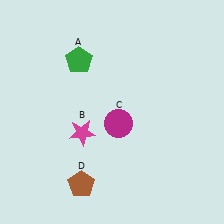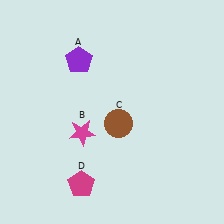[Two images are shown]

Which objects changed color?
A changed from green to purple. C changed from magenta to brown. D changed from brown to magenta.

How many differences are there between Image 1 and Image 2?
There are 3 differences between the two images.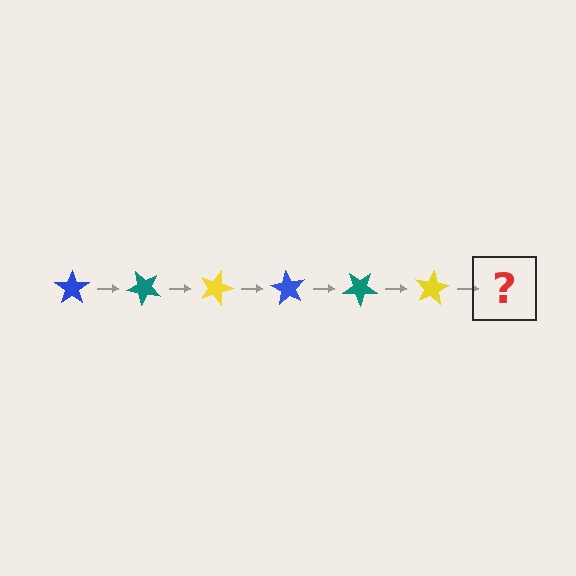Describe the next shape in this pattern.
It should be a blue star, rotated 270 degrees from the start.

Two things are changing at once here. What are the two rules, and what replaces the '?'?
The two rules are that it rotates 45 degrees each step and the color cycles through blue, teal, and yellow. The '?' should be a blue star, rotated 270 degrees from the start.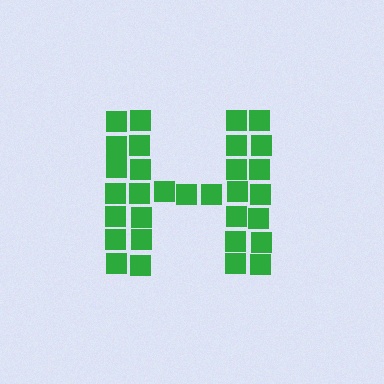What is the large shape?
The large shape is the letter H.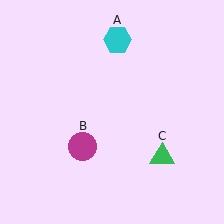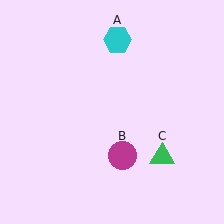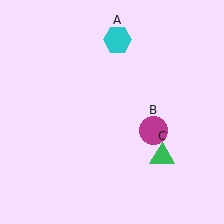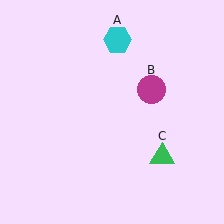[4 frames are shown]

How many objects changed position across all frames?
1 object changed position: magenta circle (object B).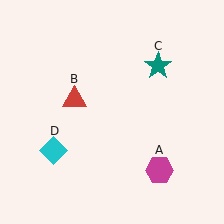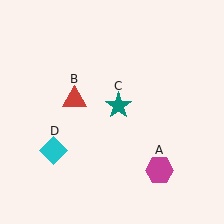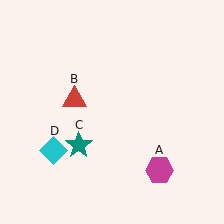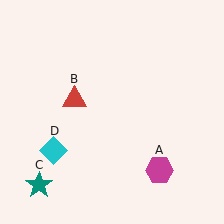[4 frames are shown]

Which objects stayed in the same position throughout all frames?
Magenta hexagon (object A) and red triangle (object B) and cyan diamond (object D) remained stationary.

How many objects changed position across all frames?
1 object changed position: teal star (object C).